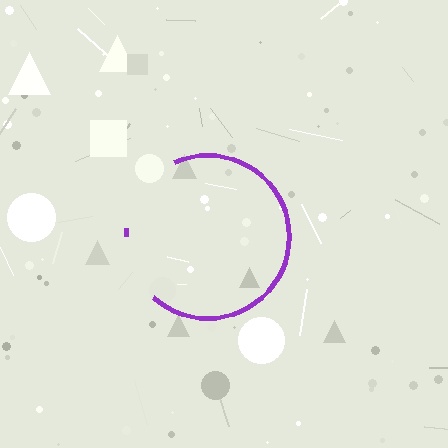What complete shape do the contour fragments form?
The contour fragments form a circle.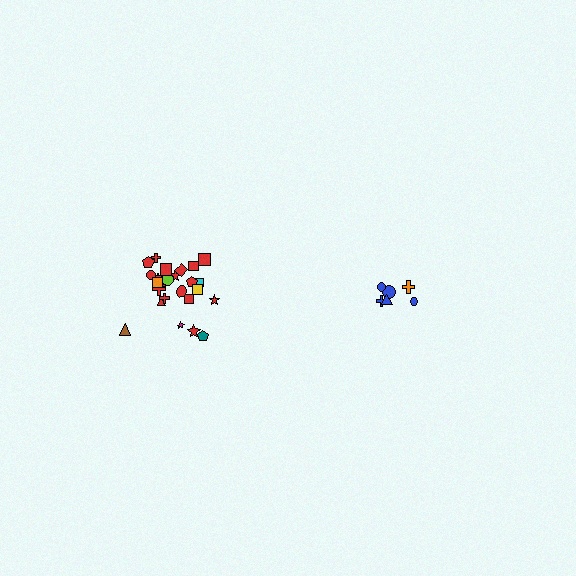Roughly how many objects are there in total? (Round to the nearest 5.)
Roughly 30 objects in total.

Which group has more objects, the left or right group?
The left group.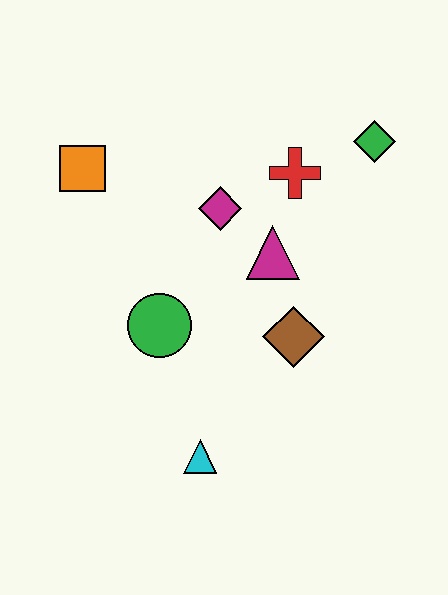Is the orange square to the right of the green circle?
No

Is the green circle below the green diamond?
Yes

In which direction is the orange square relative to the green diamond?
The orange square is to the left of the green diamond.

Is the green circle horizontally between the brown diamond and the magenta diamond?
No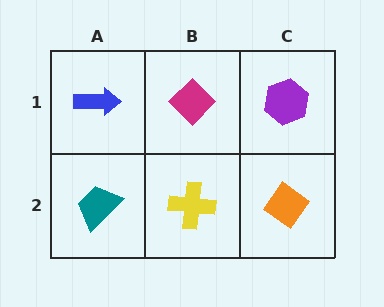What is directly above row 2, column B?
A magenta diamond.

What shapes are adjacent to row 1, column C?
An orange diamond (row 2, column C), a magenta diamond (row 1, column B).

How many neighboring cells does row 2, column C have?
2.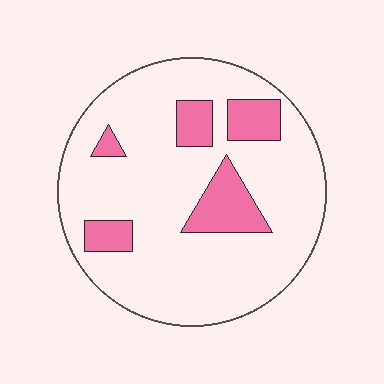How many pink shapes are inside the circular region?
5.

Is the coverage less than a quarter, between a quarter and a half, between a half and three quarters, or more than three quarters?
Less than a quarter.